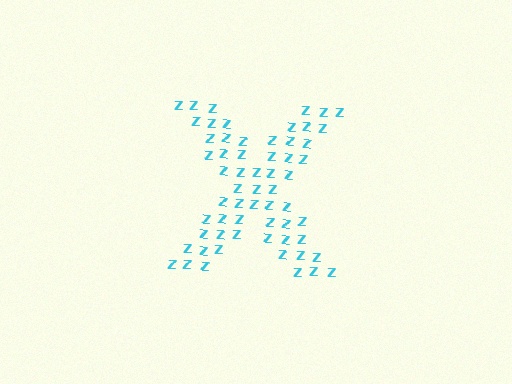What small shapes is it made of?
It is made of small letter Z's.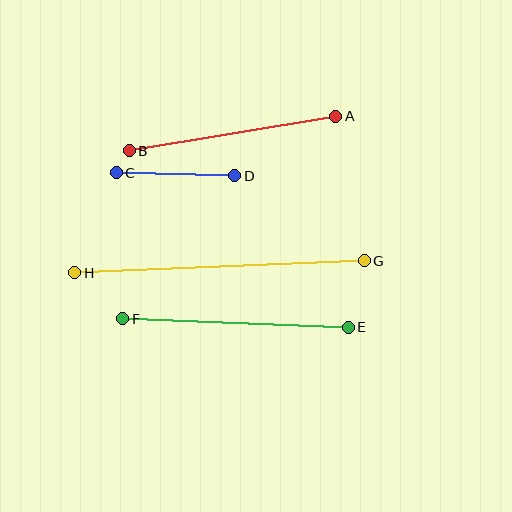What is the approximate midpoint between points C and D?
The midpoint is at approximately (175, 175) pixels.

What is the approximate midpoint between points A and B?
The midpoint is at approximately (232, 134) pixels.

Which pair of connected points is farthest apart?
Points G and H are farthest apart.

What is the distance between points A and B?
The distance is approximately 209 pixels.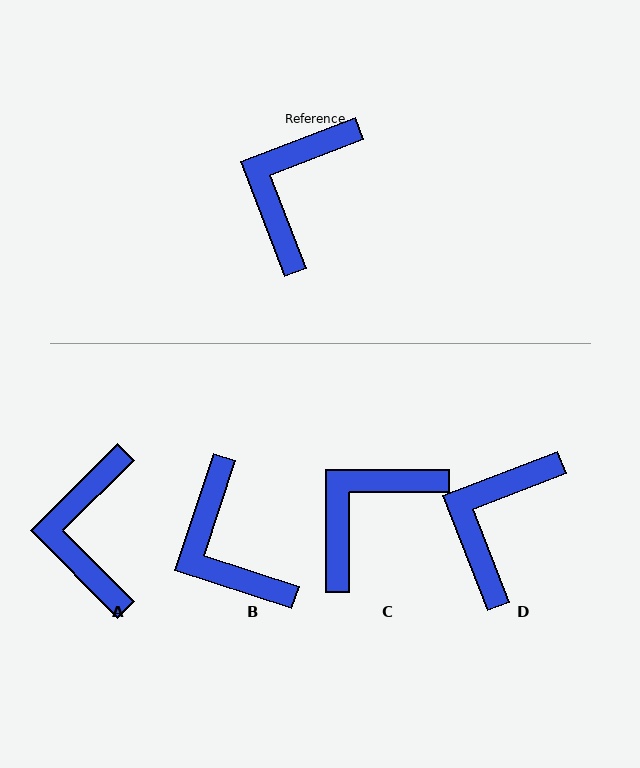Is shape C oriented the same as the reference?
No, it is off by about 21 degrees.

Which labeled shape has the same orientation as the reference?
D.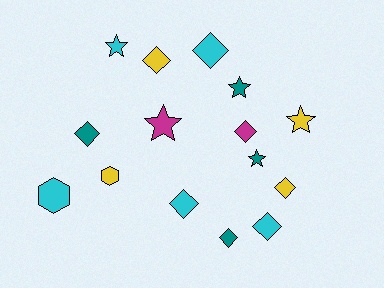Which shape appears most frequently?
Diamond, with 8 objects.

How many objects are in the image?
There are 15 objects.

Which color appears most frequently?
Cyan, with 5 objects.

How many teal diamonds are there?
There are 2 teal diamonds.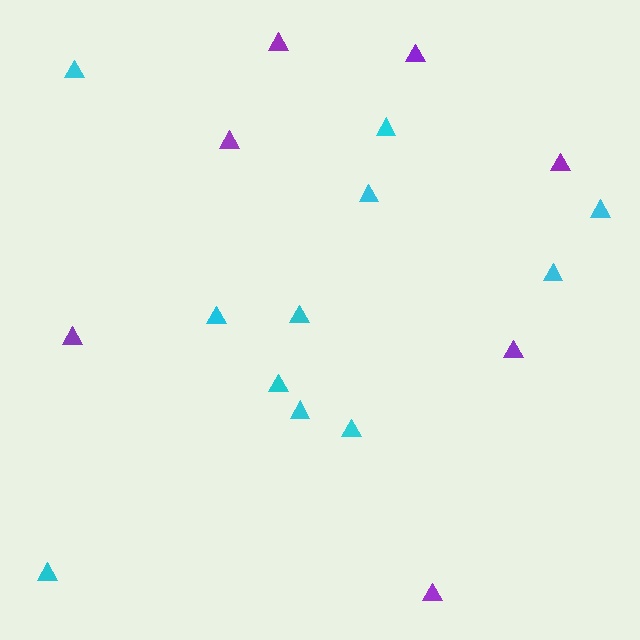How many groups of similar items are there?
There are 2 groups: one group of purple triangles (7) and one group of cyan triangles (11).